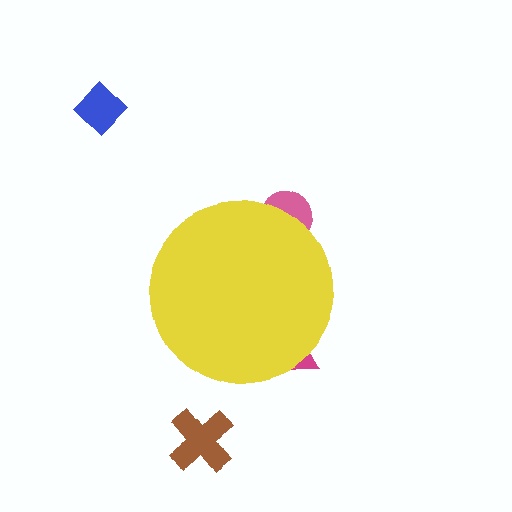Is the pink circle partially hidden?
Yes, the pink circle is partially hidden behind the yellow circle.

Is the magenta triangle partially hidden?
Yes, the magenta triangle is partially hidden behind the yellow circle.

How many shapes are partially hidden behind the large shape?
2 shapes are partially hidden.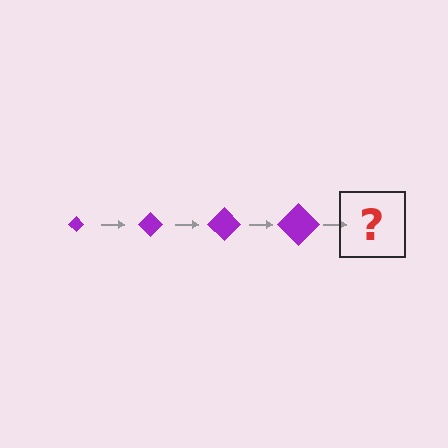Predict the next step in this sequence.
The next step is a purple diamond, larger than the previous one.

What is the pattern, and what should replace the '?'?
The pattern is that the diamond gets progressively larger each step. The '?' should be a purple diamond, larger than the previous one.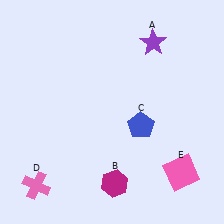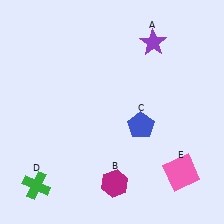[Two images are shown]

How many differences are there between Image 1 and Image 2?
There is 1 difference between the two images.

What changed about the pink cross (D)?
In Image 1, D is pink. In Image 2, it changed to green.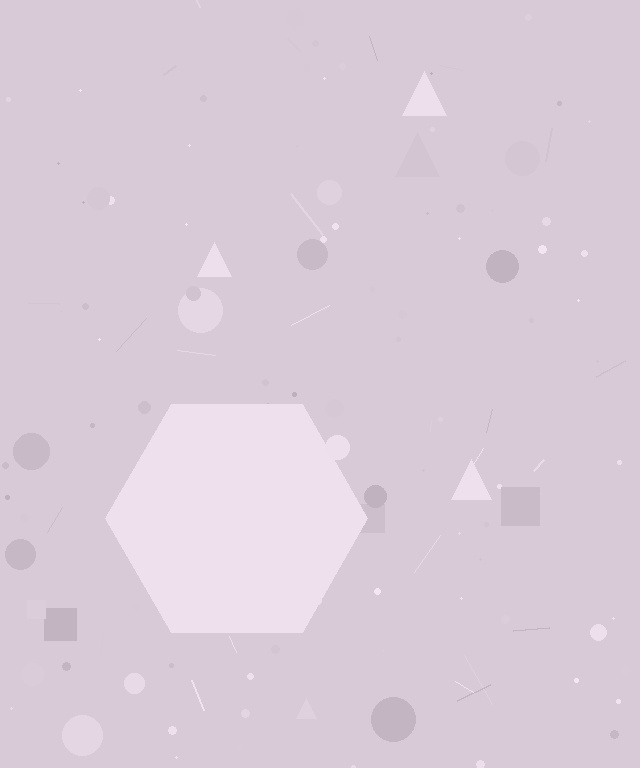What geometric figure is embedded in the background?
A hexagon is embedded in the background.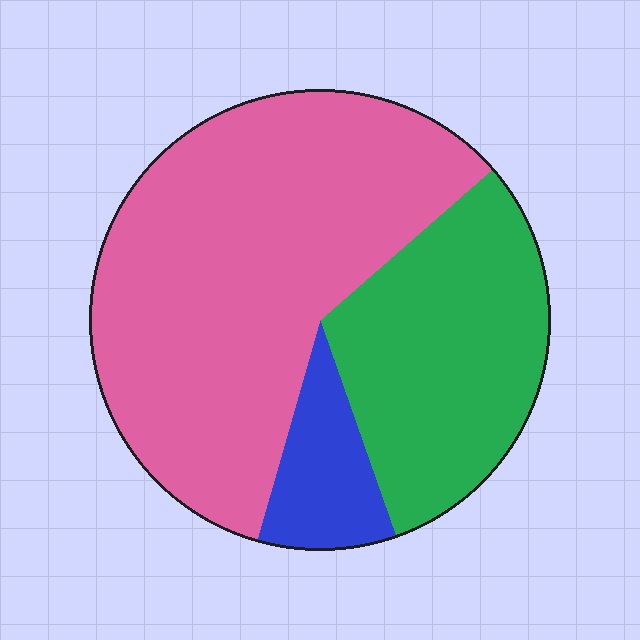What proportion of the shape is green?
Green covers roughly 30% of the shape.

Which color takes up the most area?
Pink, at roughly 60%.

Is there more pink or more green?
Pink.